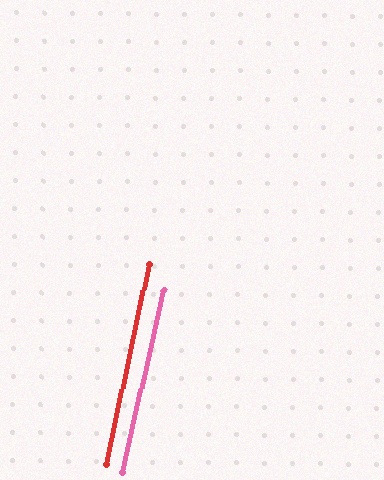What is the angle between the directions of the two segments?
Approximately 1 degree.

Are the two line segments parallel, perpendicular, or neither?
Parallel — their directions differ by only 1.0°.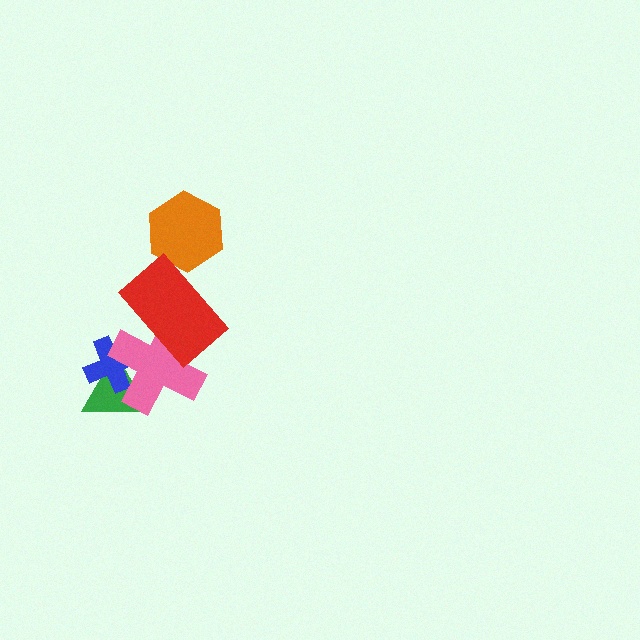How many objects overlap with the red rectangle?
2 objects overlap with the red rectangle.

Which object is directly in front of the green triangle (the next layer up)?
The blue cross is directly in front of the green triangle.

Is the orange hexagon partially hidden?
Yes, it is partially covered by another shape.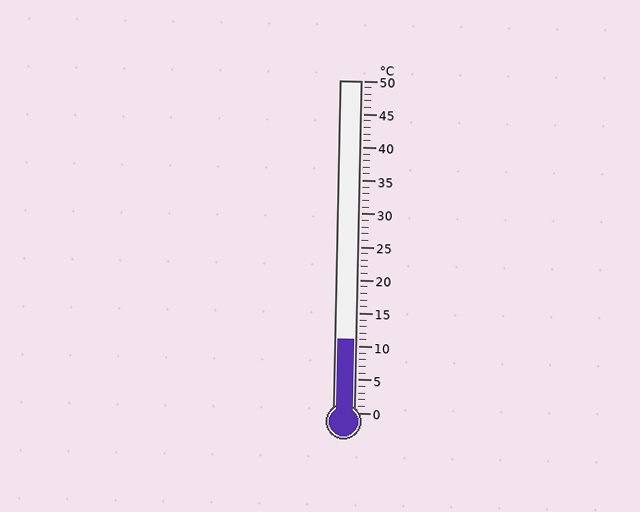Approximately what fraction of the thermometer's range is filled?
The thermometer is filled to approximately 20% of its range.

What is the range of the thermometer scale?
The thermometer scale ranges from 0°C to 50°C.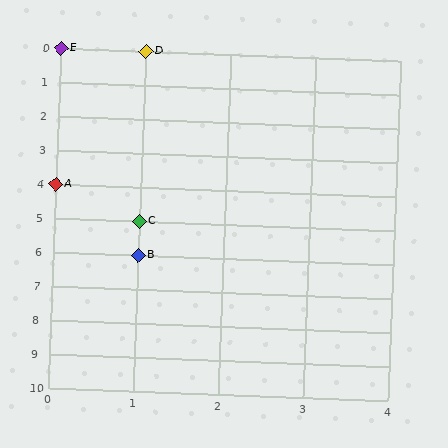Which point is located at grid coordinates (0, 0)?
Point E is at (0, 0).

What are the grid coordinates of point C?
Point C is at grid coordinates (1, 5).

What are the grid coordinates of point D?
Point D is at grid coordinates (1, 0).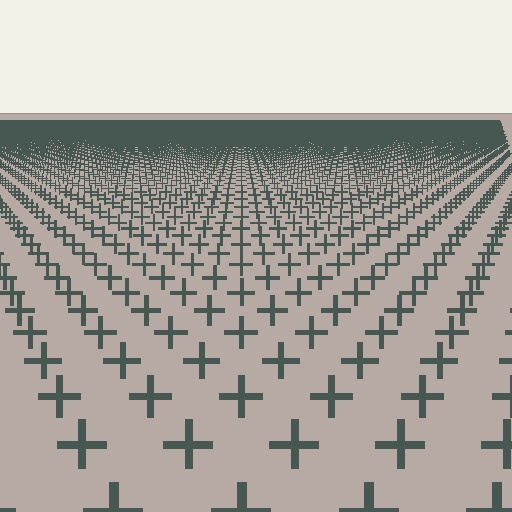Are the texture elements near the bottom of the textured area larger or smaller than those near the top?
Larger. Near the bottom, elements are closer to the viewer and appear at a bigger on-screen size.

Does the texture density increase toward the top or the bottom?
Density increases toward the top.